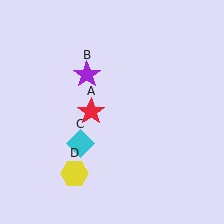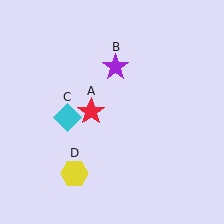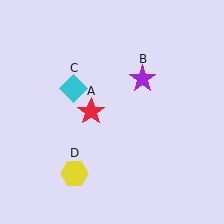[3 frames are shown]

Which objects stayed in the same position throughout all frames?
Red star (object A) and yellow hexagon (object D) remained stationary.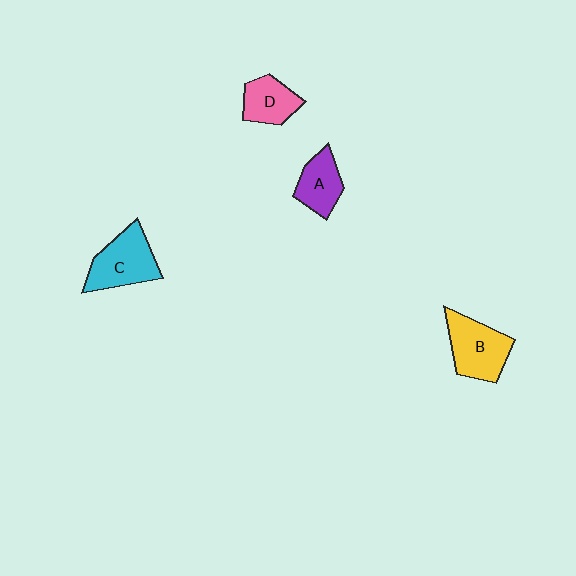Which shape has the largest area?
Shape C (cyan).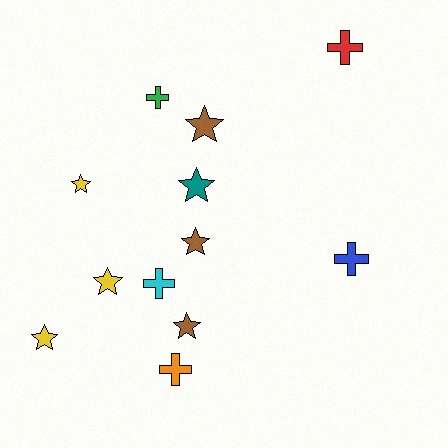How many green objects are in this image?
There is 1 green object.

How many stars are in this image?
There are 7 stars.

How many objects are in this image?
There are 12 objects.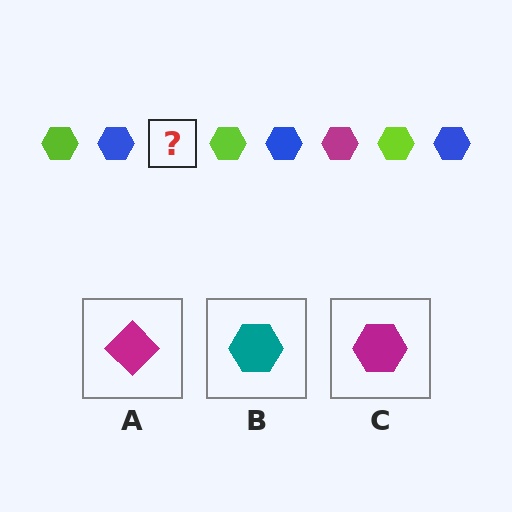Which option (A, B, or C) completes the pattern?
C.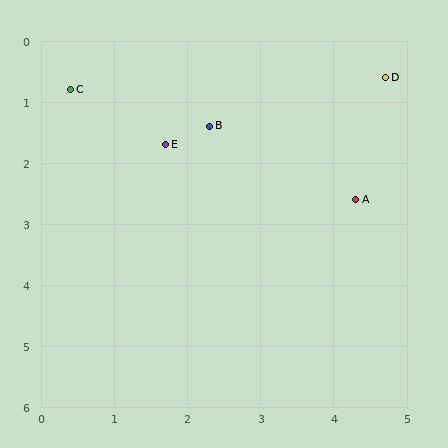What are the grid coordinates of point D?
Point D is at approximately (4.7, 0.6).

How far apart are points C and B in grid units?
Points C and B are about 2.0 grid units apart.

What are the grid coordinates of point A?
Point A is at approximately (4.3, 2.6).